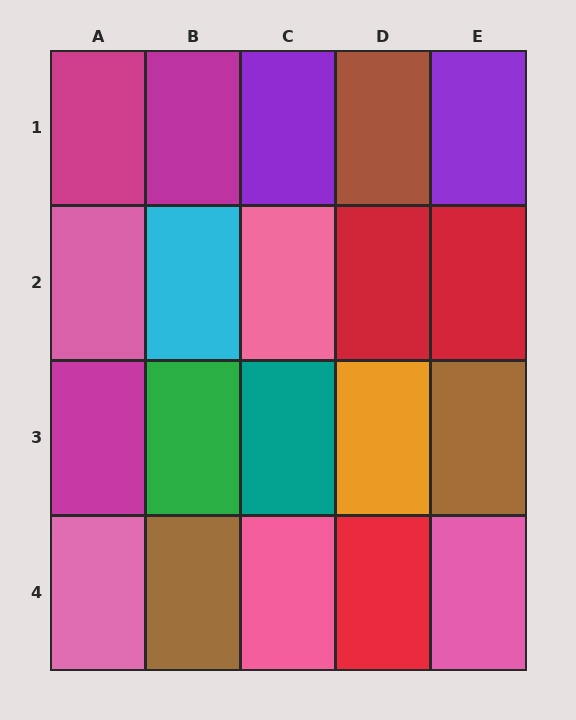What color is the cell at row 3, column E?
Brown.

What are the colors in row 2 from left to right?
Pink, cyan, pink, red, red.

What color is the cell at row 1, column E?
Purple.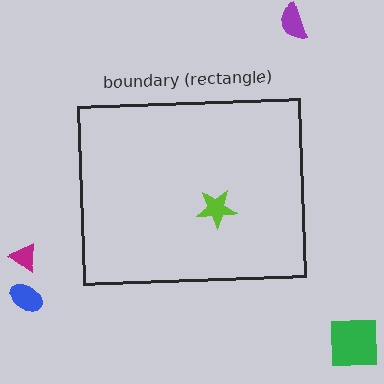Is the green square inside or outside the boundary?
Outside.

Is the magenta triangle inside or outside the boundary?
Outside.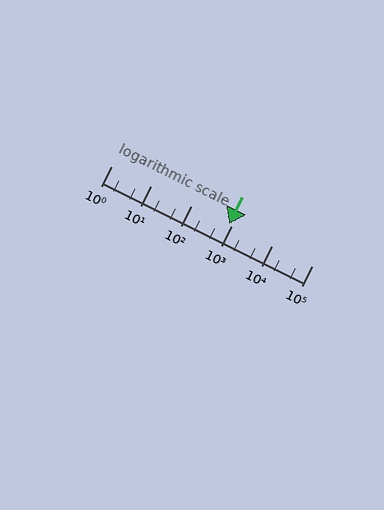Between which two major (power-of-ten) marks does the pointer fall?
The pointer is between 100 and 1000.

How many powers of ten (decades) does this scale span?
The scale spans 5 decades, from 1 to 100000.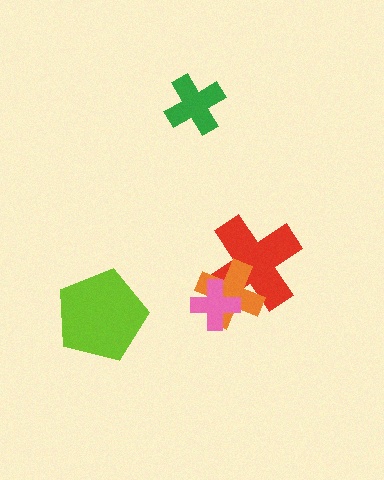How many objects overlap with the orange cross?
2 objects overlap with the orange cross.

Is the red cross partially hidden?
Yes, it is partially covered by another shape.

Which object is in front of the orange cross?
The pink cross is in front of the orange cross.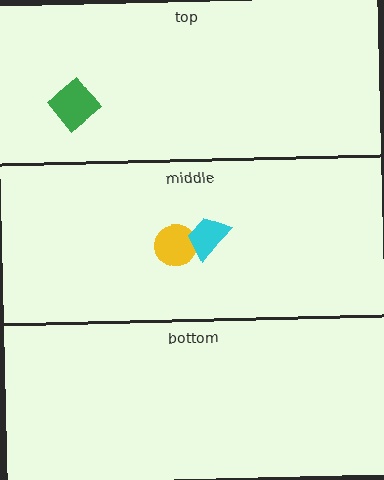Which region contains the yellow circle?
The middle region.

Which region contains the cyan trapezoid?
The middle region.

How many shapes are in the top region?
1.